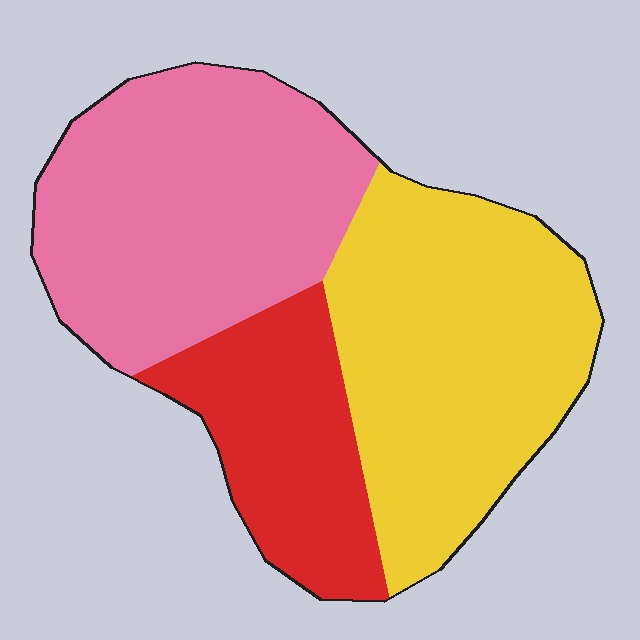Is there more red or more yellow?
Yellow.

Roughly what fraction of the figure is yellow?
Yellow covers 40% of the figure.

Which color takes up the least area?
Red, at roughly 20%.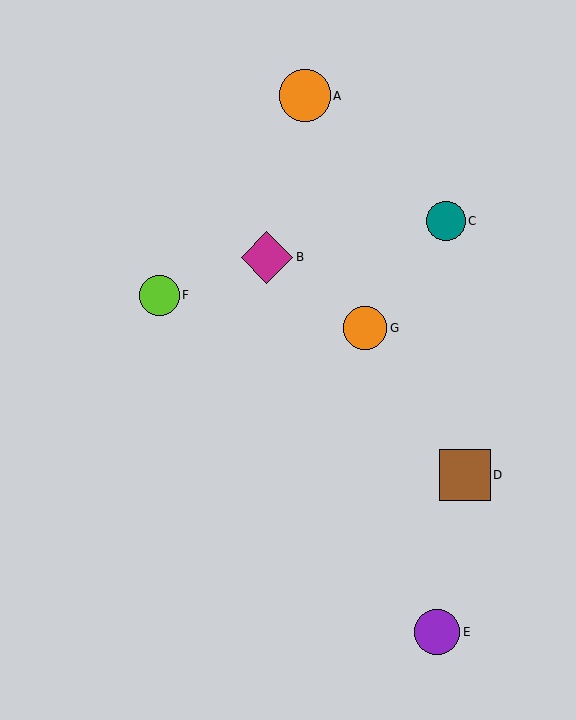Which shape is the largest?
The magenta diamond (labeled B) is the largest.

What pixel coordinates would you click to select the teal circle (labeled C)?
Click at (446, 221) to select the teal circle C.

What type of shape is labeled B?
Shape B is a magenta diamond.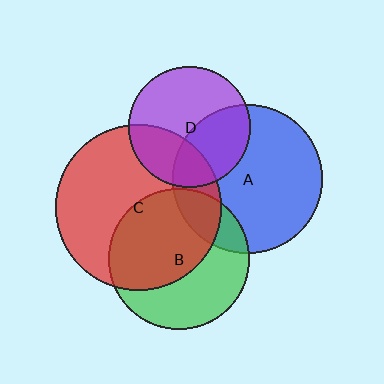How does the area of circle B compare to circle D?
Approximately 1.3 times.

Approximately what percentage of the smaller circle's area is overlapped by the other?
Approximately 20%.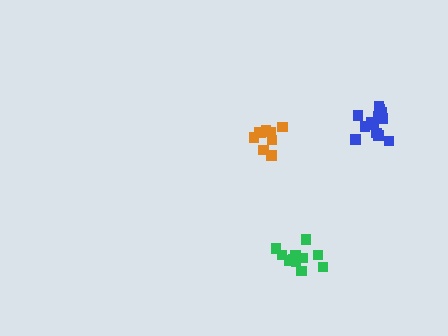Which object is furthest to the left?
The orange cluster is leftmost.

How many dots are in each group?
Group 1: 11 dots, Group 2: 9 dots, Group 3: 13 dots (33 total).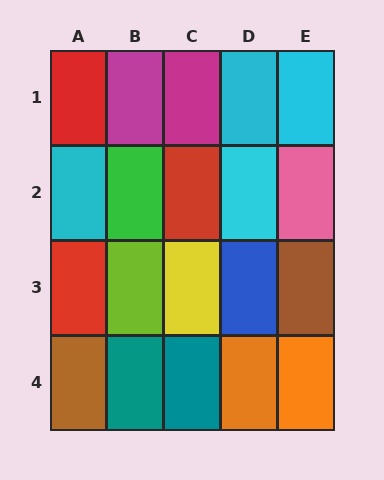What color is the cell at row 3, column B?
Lime.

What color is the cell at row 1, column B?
Magenta.